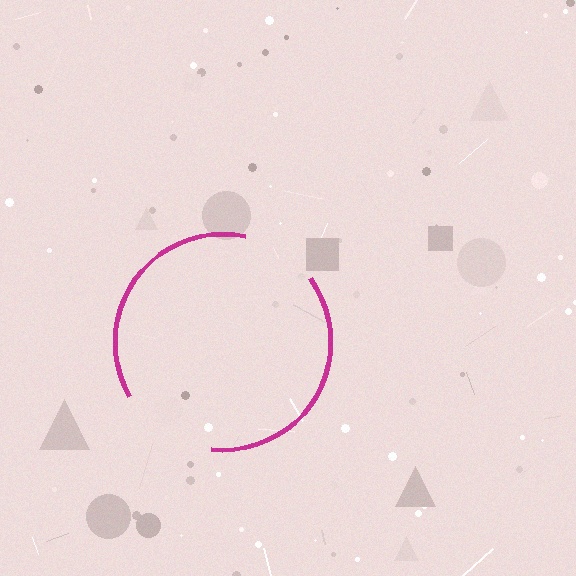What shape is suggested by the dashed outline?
The dashed outline suggests a circle.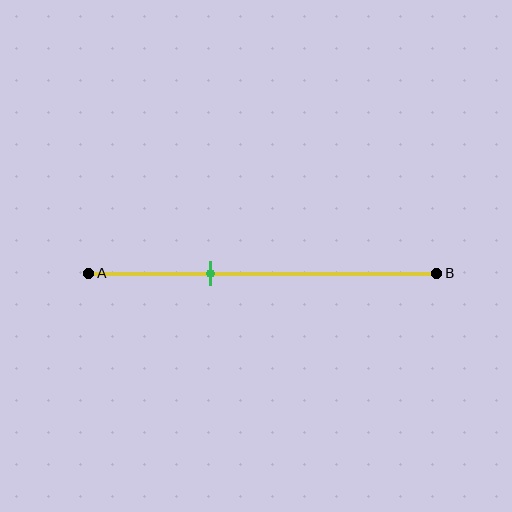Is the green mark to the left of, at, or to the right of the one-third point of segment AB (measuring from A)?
The green mark is approximately at the one-third point of segment AB.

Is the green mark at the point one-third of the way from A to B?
Yes, the mark is approximately at the one-third point.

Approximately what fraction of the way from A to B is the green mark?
The green mark is approximately 35% of the way from A to B.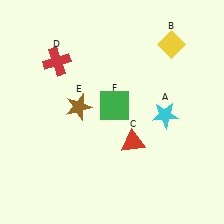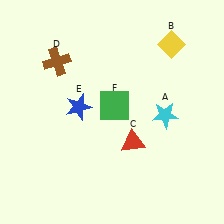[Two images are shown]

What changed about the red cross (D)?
In Image 1, D is red. In Image 2, it changed to brown.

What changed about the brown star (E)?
In Image 1, E is brown. In Image 2, it changed to blue.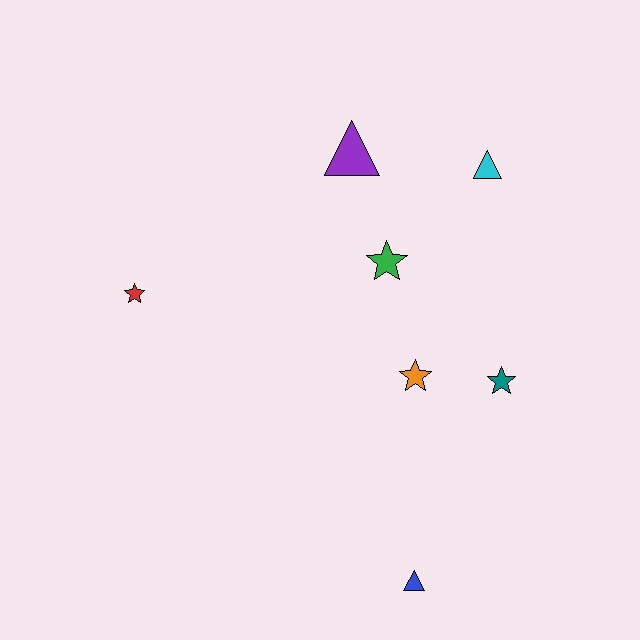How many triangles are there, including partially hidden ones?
There are 3 triangles.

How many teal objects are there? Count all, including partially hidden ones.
There is 1 teal object.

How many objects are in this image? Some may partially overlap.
There are 7 objects.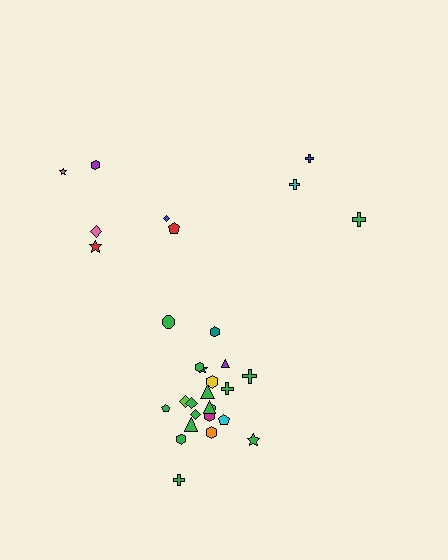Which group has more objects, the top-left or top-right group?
The top-left group.